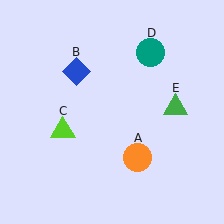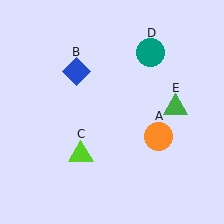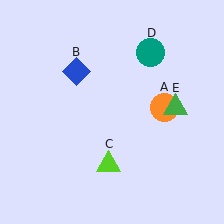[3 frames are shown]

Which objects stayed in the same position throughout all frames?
Blue diamond (object B) and teal circle (object D) and green triangle (object E) remained stationary.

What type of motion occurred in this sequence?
The orange circle (object A), lime triangle (object C) rotated counterclockwise around the center of the scene.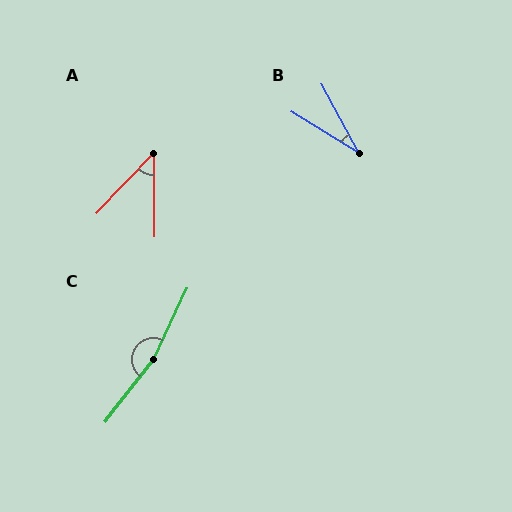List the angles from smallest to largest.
B (30°), A (44°), C (167°).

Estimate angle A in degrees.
Approximately 44 degrees.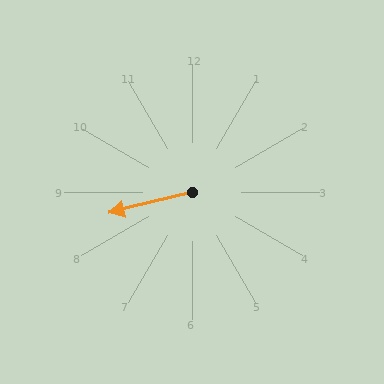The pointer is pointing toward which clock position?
Roughly 9 o'clock.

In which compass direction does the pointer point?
West.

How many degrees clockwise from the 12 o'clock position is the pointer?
Approximately 256 degrees.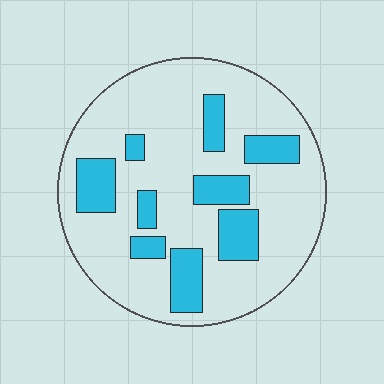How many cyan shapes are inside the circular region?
9.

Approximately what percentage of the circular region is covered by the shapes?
Approximately 25%.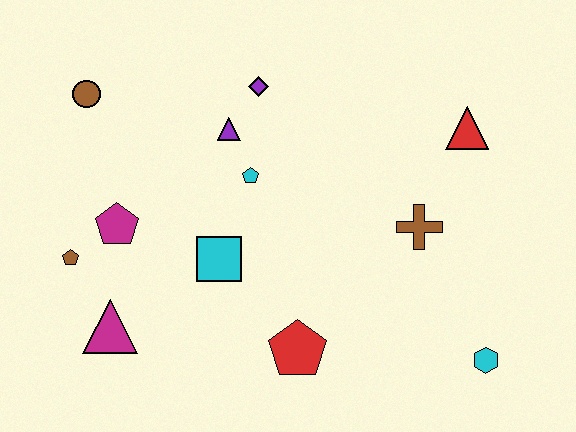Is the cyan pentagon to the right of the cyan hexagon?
No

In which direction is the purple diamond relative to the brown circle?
The purple diamond is to the right of the brown circle.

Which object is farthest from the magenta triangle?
The red triangle is farthest from the magenta triangle.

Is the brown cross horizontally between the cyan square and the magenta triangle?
No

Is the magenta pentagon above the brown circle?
No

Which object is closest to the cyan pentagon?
The purple triangle is closest to the cyan pentagon.